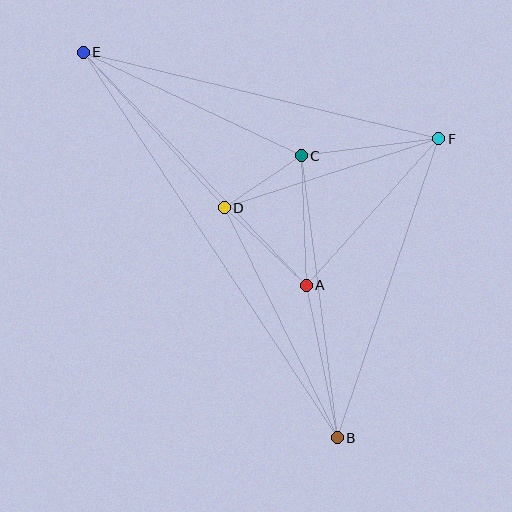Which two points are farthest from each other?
Points B and E are farthest from each other.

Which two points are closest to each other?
Points C and D are closest to each other.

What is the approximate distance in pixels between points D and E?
The distance between D and E is approximately 210 pixels.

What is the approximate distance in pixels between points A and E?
The distance between A and E is approximately 322 pixels.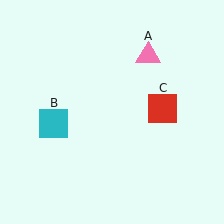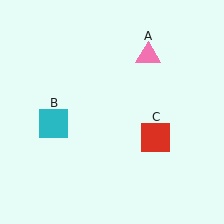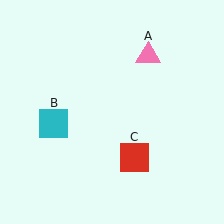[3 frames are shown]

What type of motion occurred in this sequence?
The red square (object C) rotated clockwise around the center of the scene.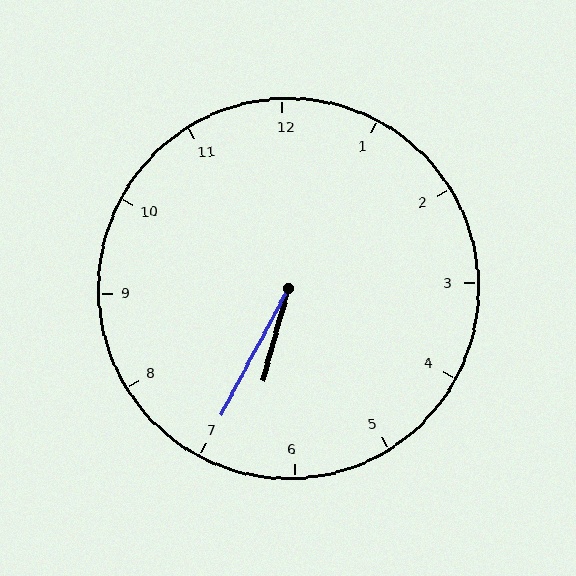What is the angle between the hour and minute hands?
Approximately 12 degrees.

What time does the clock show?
6:35.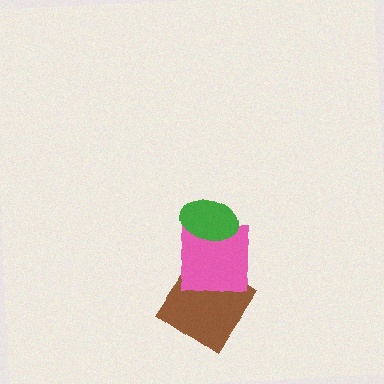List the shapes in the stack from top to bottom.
From top to bottom: the green ellipse, the pink square, the brown diamond.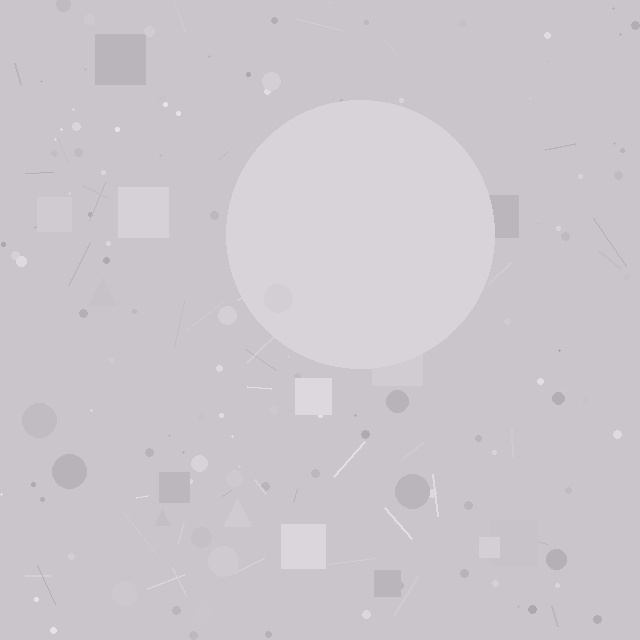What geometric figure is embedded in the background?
A circle is embedded in the background.